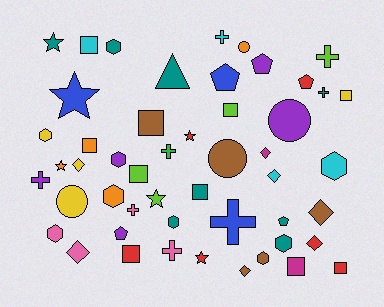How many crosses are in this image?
There are 8 crosses.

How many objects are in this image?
There are 50 objects.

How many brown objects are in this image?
There are 5 brown objects.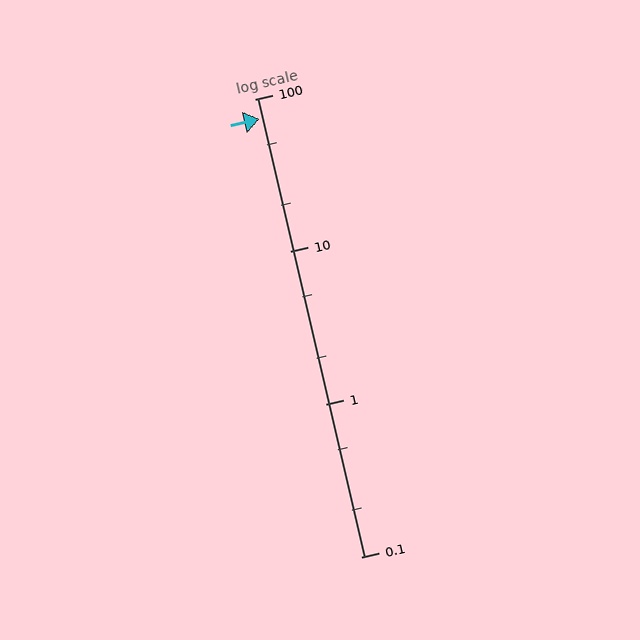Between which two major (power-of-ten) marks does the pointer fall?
The pointer is between 10 and 100.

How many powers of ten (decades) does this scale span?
The scale spans 3 decades, from 0.1 to 100.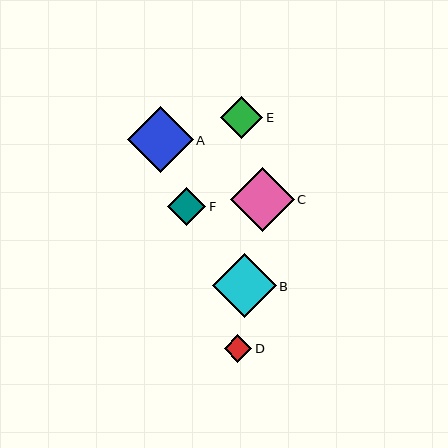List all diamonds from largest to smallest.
From largest to smallest: A, B, C, E, F, D.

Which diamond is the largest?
Diamond A is the largest with a size of approximately 66 pixels.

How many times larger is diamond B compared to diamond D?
Diamond B is approximately 2.3 times the size of diamond D.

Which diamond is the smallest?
Diamond D is the smallest with a size of approximately 27 pixels.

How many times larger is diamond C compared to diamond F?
Diamond C is approximately 1.7 times the size of diamond F.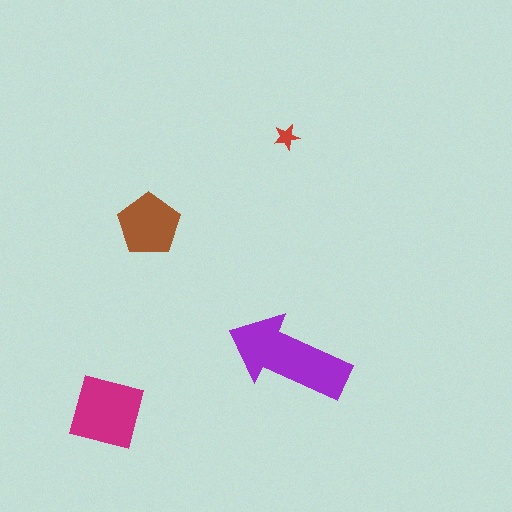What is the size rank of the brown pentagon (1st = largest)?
3rd.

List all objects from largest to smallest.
The purple arrow, the magenta square, the brown pentagon, the red star.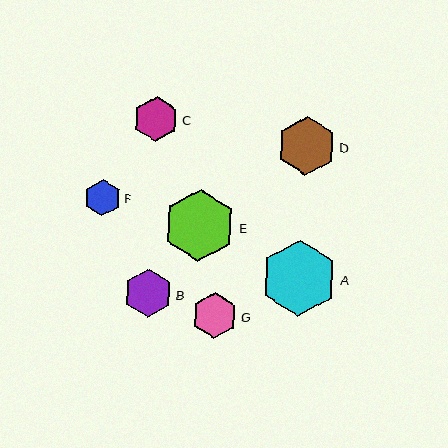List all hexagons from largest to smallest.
From largest to smallest: A, E, D, B, G, C, F.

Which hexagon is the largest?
Hexagon A is the largest with a size of approximately 76 pixels.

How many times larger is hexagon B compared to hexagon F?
Hexagon B is approximately 1.3 times the size of hexagon F.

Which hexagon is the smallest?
Hexagon F is the smallest with a size of approximately 37 pixels.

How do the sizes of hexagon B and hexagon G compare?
Hexagon B and hexagon G are approximately the same size.